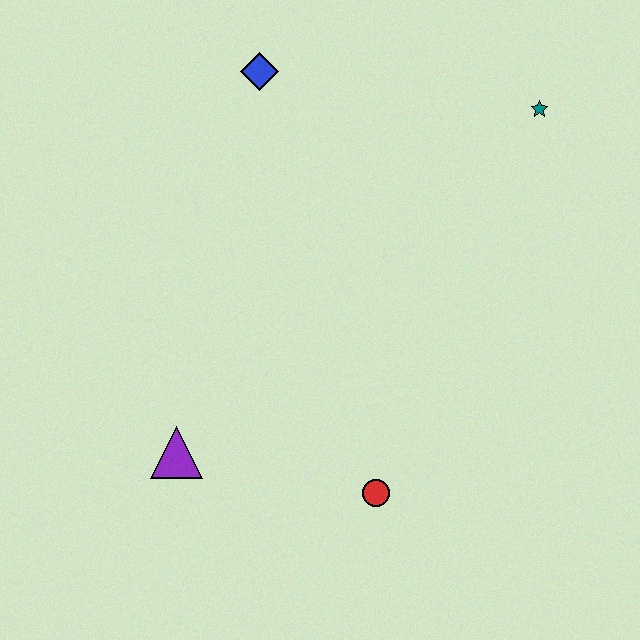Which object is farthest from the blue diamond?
The red circle is farthest from the blue diamond.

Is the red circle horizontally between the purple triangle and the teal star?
Yes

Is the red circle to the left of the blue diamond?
No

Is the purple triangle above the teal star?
No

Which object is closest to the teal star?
The blue diamond is closest to the teal star.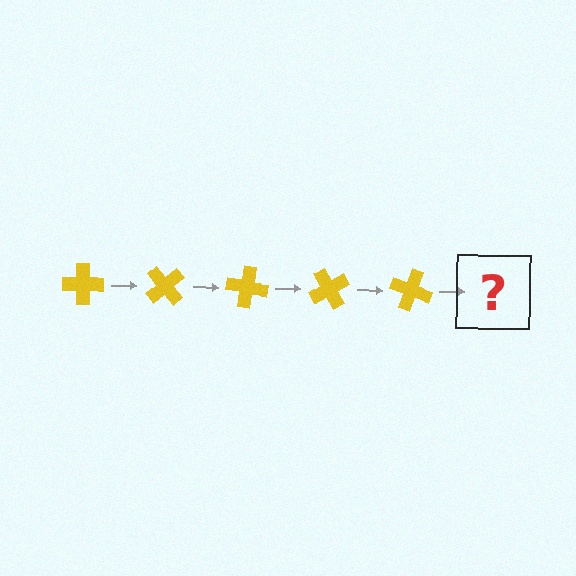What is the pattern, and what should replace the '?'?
The pattern is that the cross rotates 50 degrees each step. The '?' should be a yellow cross rotated 250 degrees.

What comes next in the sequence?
The next element should be a yellow cross rotated 250 degrees.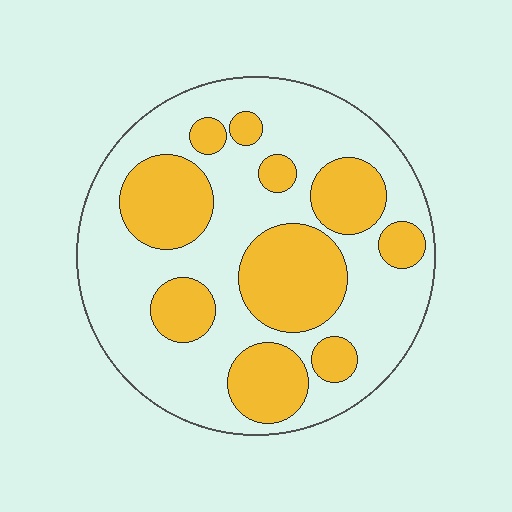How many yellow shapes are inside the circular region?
10.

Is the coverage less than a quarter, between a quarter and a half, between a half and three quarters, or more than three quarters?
Between a quarter and a half.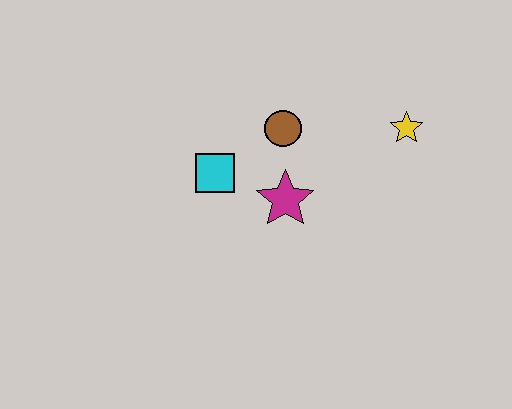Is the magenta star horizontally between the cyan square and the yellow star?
Yes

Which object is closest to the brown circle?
The magenta star is closest to the brown circle.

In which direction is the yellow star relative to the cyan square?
The yellow star is to the right of the cyan square.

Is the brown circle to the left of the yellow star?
Yes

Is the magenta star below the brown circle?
Yes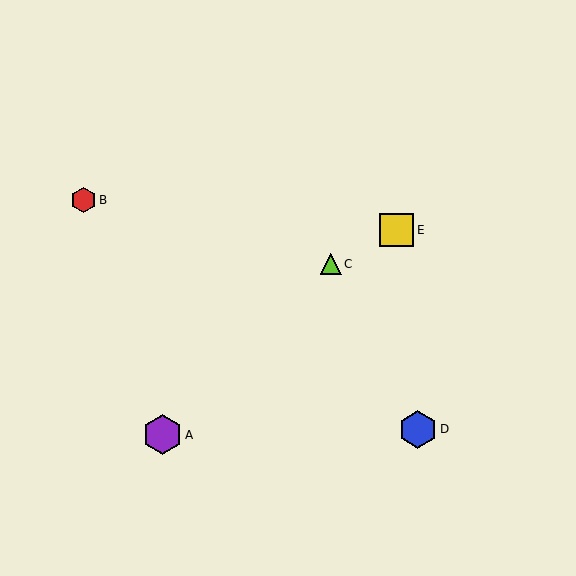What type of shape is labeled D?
Shape D is a blue hexagon.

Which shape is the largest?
The purple hexagon (labeled A) is the largest.